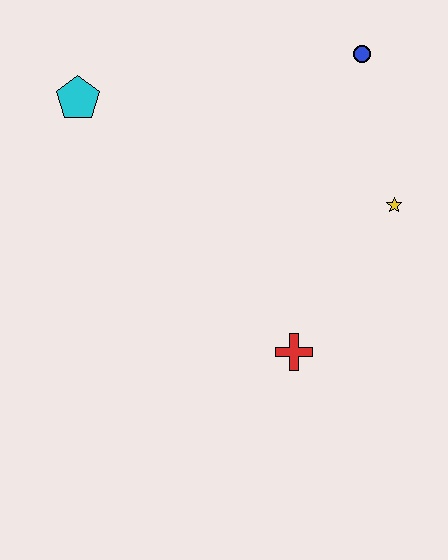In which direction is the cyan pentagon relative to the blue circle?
The cyan pentagon is to the left of the blue circle.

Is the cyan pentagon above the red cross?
Yes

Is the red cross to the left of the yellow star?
Yes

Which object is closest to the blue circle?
The yellow star is closest to the blue circle.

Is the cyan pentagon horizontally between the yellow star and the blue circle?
No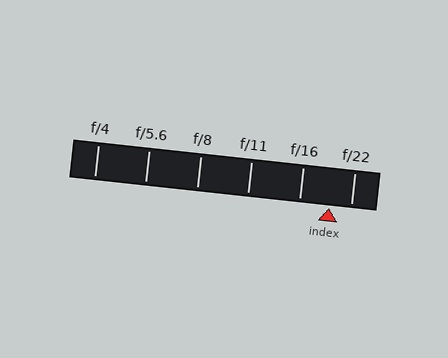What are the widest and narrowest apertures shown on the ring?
The widest aperture shown is f/4 and the narrowest is f/22.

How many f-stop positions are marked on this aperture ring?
There are 6 f-stop positions marked.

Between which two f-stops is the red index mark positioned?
The index mark is between f/16 and f/22.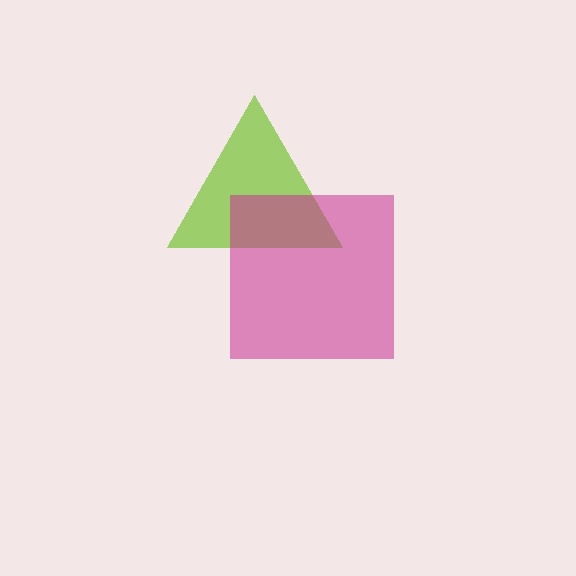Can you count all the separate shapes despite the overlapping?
Yes, there are 2 separate shapes.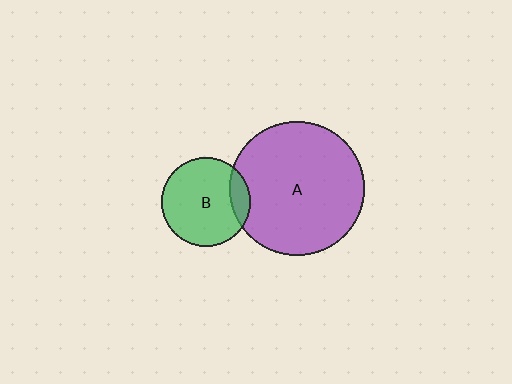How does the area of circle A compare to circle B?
Approximately 2.3 times.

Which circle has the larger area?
Circle A (purple).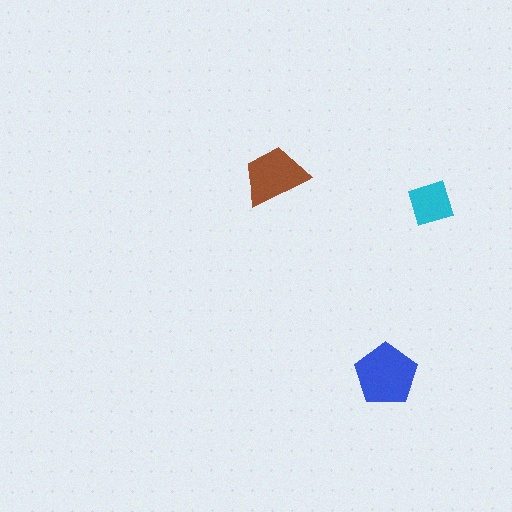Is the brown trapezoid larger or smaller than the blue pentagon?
Smaller.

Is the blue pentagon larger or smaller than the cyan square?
Larger.